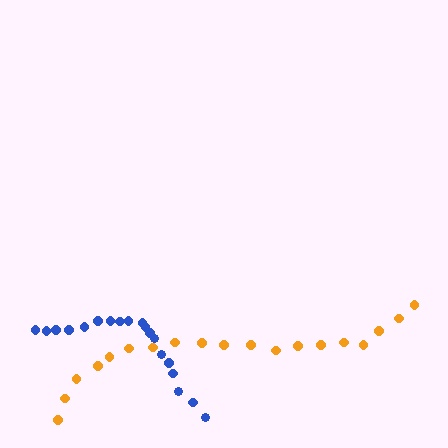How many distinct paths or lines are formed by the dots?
There are 2 distinct paths.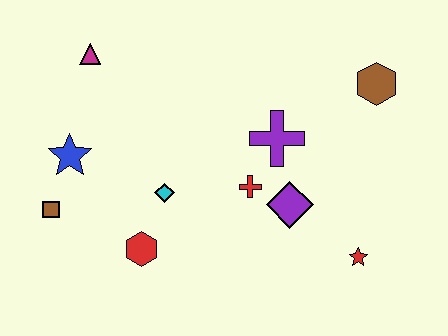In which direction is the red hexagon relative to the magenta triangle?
The red hexagon is below the magenta triangle.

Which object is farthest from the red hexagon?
The brown hexagon is farthest from the red hexagon.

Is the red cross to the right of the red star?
No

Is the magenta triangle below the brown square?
No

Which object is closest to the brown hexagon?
The purple cross is closest to the brown hexagon.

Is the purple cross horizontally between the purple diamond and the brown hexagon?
No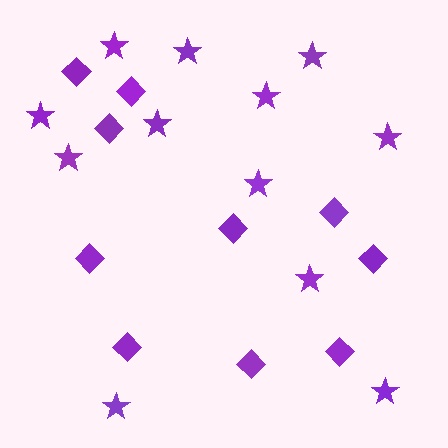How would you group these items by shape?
There are 2 groups: one group of diamonds (10) and one group of stars (12).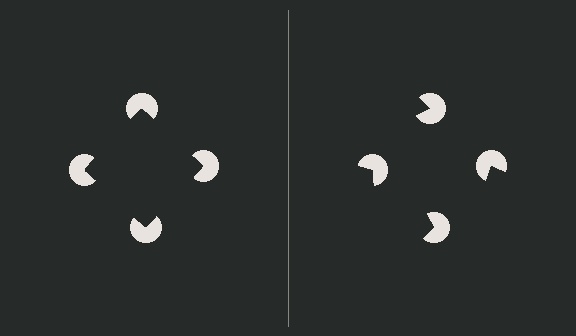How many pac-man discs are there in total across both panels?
8 — 4 on each side.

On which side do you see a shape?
An illusory square appears on the left side. On the right side the wedge cuts are rotated, so no coherent shape forms.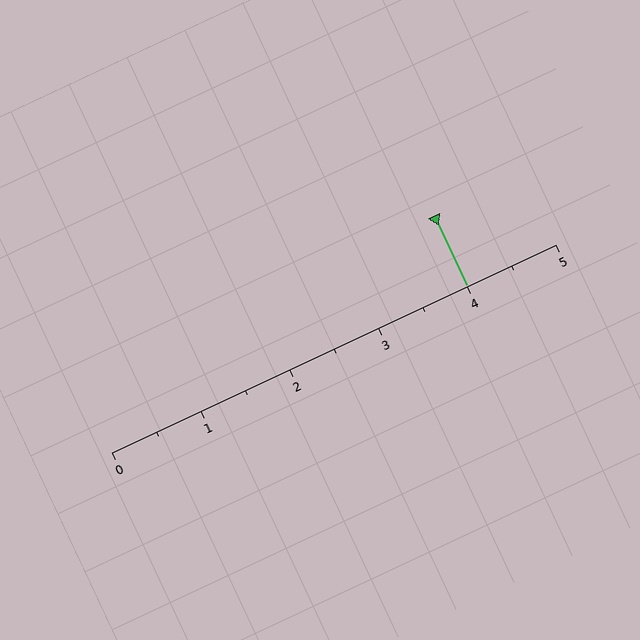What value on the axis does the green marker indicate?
The marker indicates approximately 4.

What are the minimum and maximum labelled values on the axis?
The axis runs from 0 to 5.